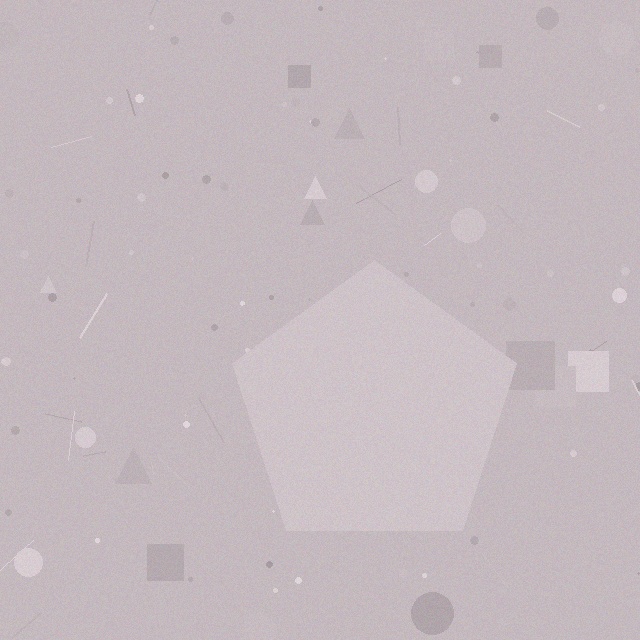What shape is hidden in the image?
A pentagon is hidden in the image.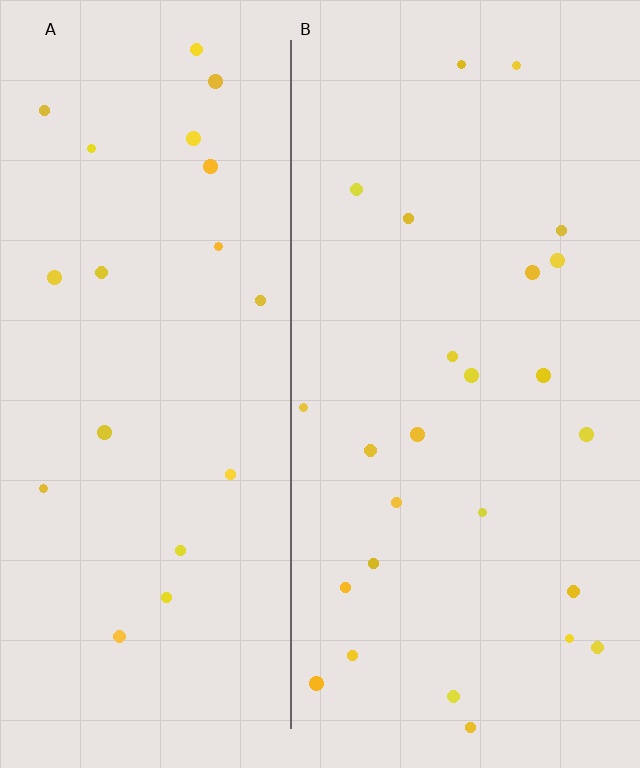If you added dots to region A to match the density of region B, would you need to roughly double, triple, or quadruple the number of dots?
Approximately double.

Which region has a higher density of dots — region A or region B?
B (the right).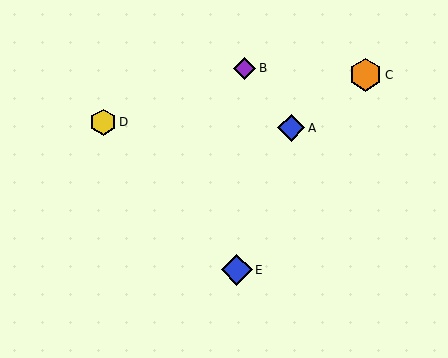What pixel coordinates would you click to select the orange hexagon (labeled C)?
Click at (365, 75) to select the orange hexagon C.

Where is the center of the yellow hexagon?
The center of the yellow hexagon is at (103, 122).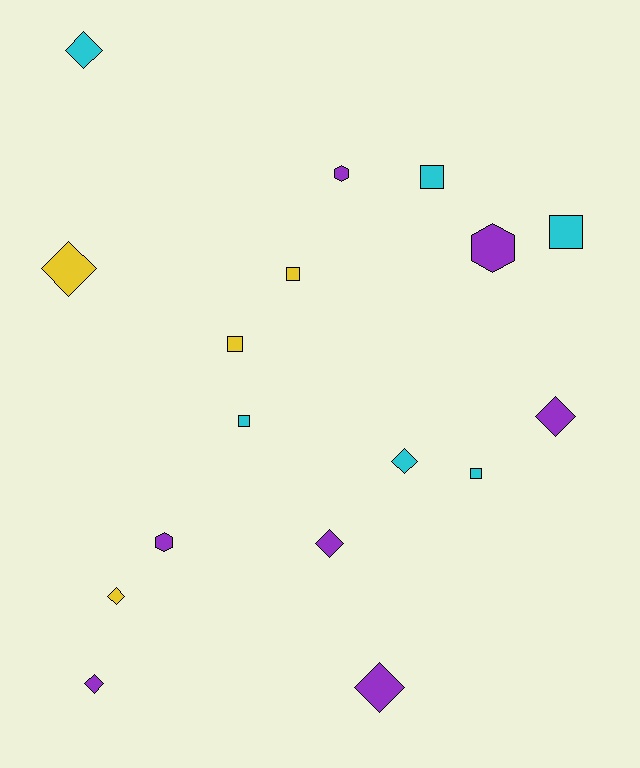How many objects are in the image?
There are 17 objects.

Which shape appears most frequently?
Diamond, with 8 objects.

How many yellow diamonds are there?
There are 2 yellow diamonds.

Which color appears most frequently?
Purple, with 7 objects.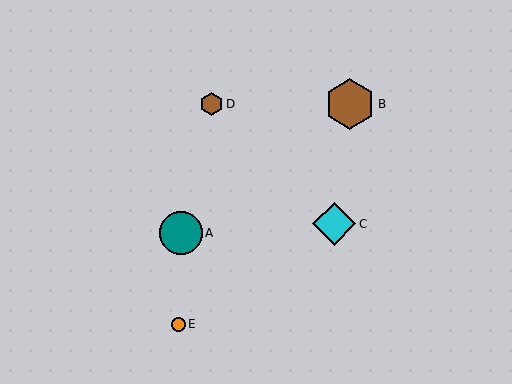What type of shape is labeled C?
Shape C is a cyan diamond.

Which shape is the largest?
The brown hexagon (labeled B) is the largest.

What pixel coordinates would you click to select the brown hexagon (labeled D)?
Click at (211, 104) to select the brown hexagon D.